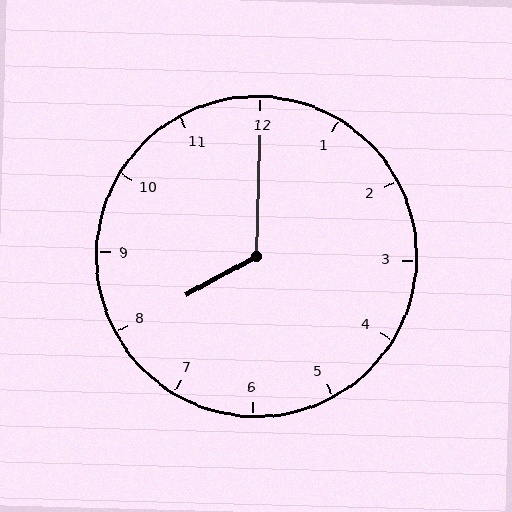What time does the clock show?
8:00.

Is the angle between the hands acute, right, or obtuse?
It is obtuse.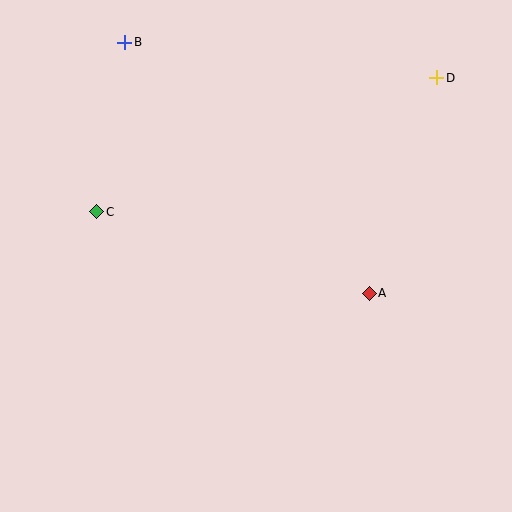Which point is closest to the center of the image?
Point A at (369, 293) is closest to the center.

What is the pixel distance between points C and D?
The distance between C and D is 366 pixels.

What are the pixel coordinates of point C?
Point C is at (97, 212).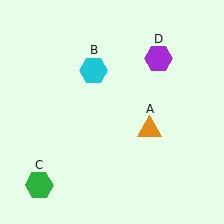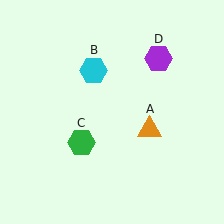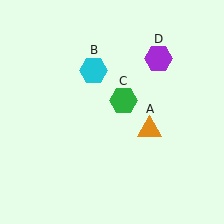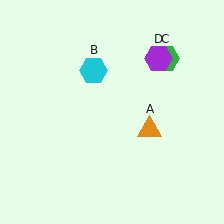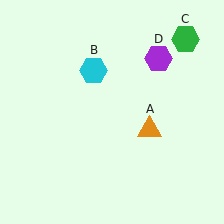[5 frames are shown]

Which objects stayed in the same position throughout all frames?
Orange triangle (object A) and cyan hexagon (object B) and purple hexagon (object D) remained stationary.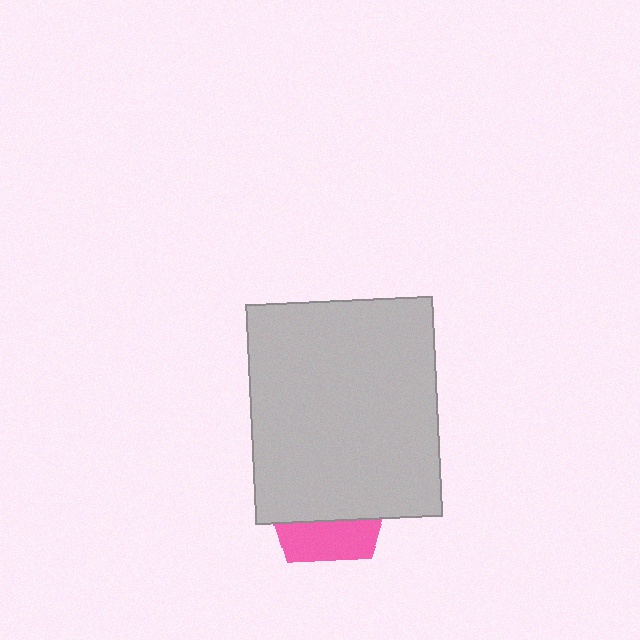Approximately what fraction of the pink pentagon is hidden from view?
Roughly 68% of the pink pentagon is hidden behind the light gray rectangle.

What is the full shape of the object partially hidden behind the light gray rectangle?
The partially hidden object is a pink pentagon.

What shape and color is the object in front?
The object in front is a light gray rectangle.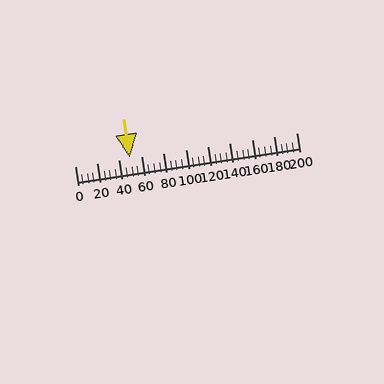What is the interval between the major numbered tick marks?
The major tick marks are spaced 20 units apart.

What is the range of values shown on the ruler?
The ruler shows values from 0 to 200.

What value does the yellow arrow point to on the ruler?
The yellow arrow points to approximately 49.